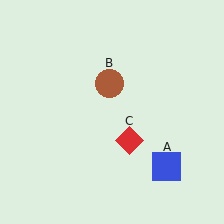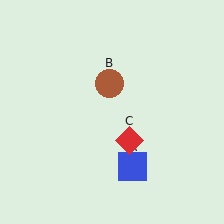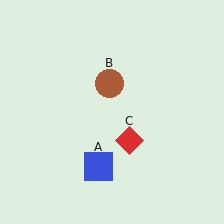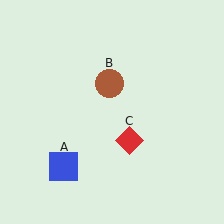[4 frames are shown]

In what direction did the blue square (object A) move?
The blue square (object A) moved left.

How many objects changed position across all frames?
1 object changed position: blue square (object A).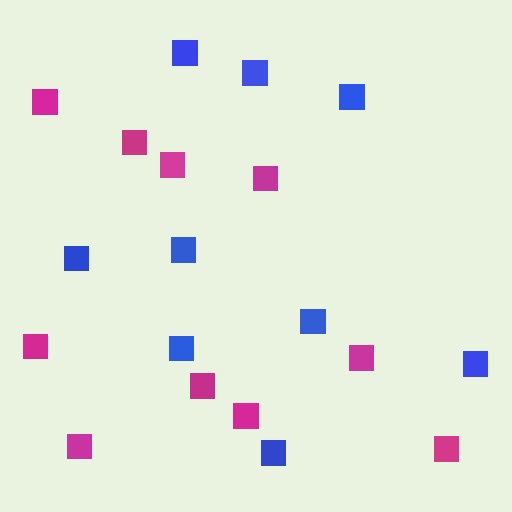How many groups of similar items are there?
There are 2 groups: one group of magenta squares (10) and one group of blue squares (9).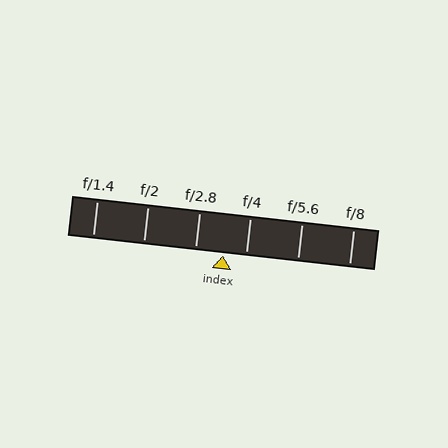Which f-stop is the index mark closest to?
The index mark is closest to f/4.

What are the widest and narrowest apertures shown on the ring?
The widest aperture shown is f/1.4 and the narrowest is f/8.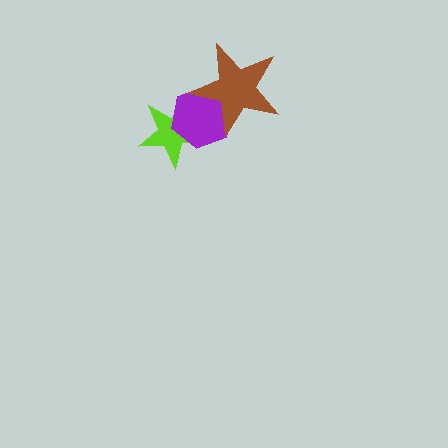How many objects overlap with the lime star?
1 object overlaps with the lime star.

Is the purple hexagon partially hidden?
Yes, it is partially covered by another shape.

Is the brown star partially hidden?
No, no other shape covers it.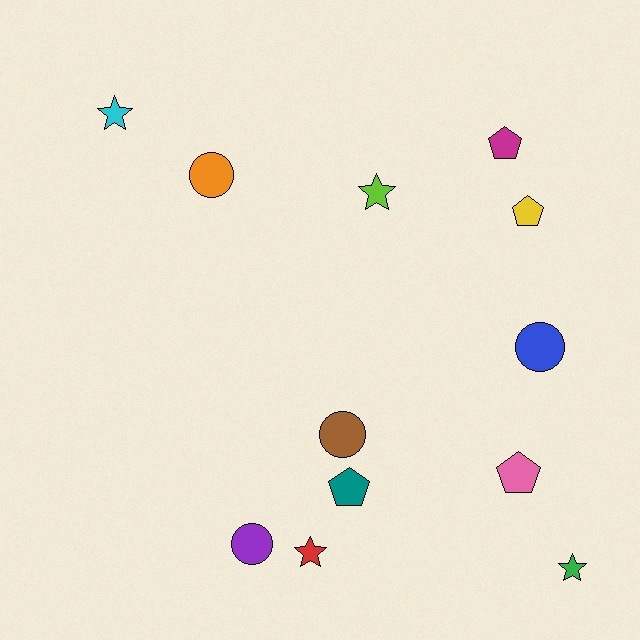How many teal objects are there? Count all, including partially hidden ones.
There is 1 teal object.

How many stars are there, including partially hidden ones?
There are 4 stars.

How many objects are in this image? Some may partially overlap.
There are 12 objects.